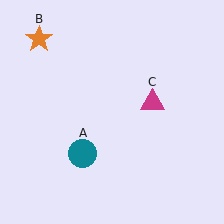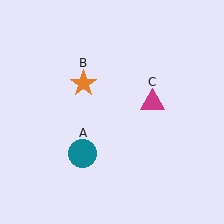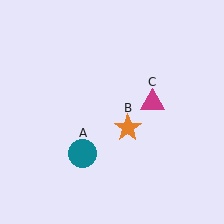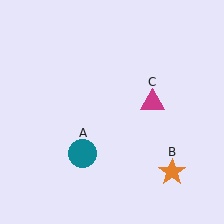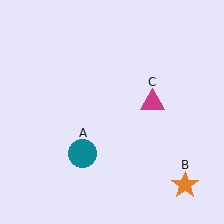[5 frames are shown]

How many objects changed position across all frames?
1 object changed position: orange star (object B).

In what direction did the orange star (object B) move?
The orange star (object B) moved down and to the right.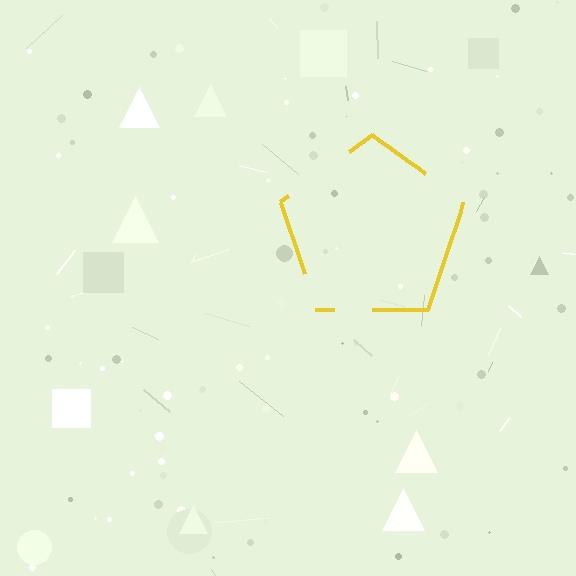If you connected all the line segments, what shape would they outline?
They would outline a pentagon.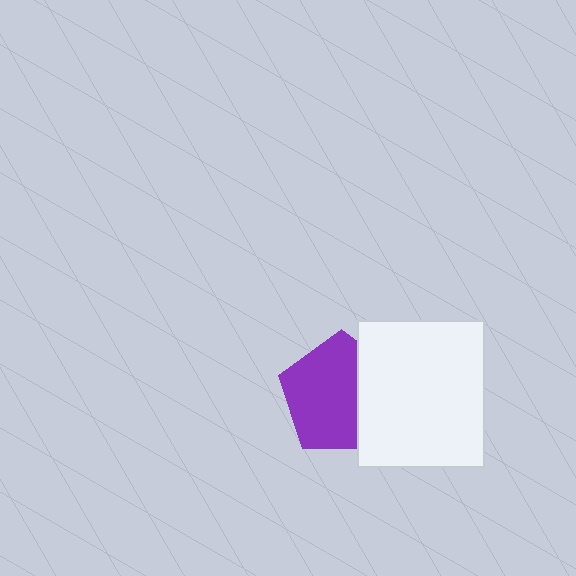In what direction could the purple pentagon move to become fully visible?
The purple pentagon could move left. That would shift it out from behind the white rectangle entirely.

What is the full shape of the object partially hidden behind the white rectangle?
The partially hidden object is a purple pentagon.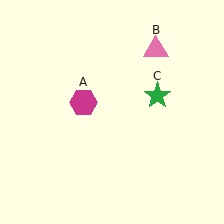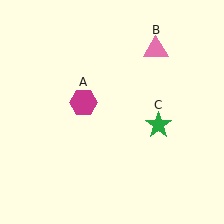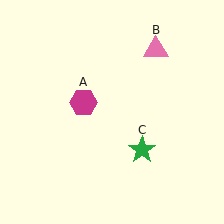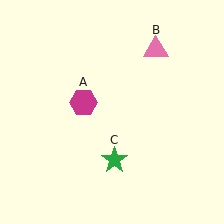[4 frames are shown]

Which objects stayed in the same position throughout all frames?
Magenta hexagon (object A) and pink triangle (object B) remained stationary.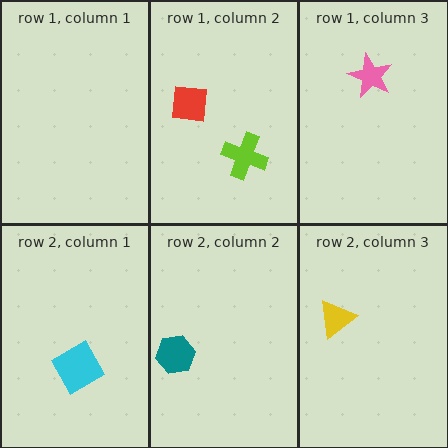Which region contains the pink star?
The row 1, column 3 region.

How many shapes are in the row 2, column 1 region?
1.